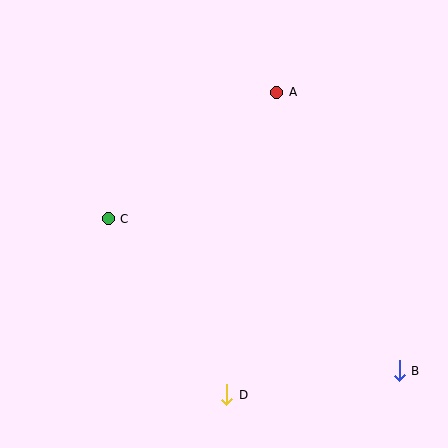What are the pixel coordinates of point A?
Point A is at (277, 92).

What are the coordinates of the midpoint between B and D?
The midpoint between B and D is at (313, 383).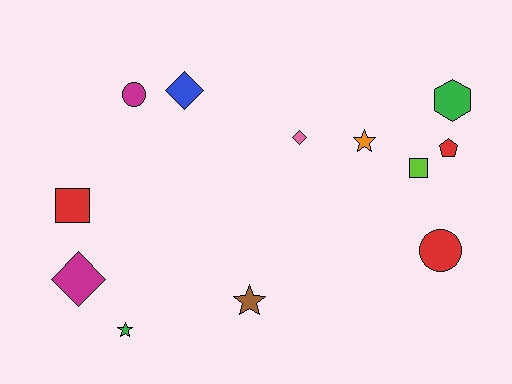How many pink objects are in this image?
There is 1 pink object.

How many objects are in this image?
There are 12 objects.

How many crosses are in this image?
There are no crosses.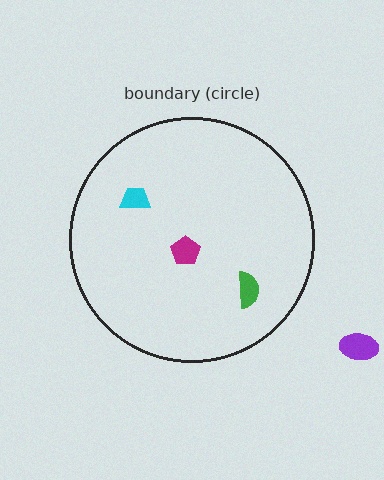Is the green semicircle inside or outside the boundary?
Inside.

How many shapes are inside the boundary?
3 inside, 1 outside.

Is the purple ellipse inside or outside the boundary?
Outside.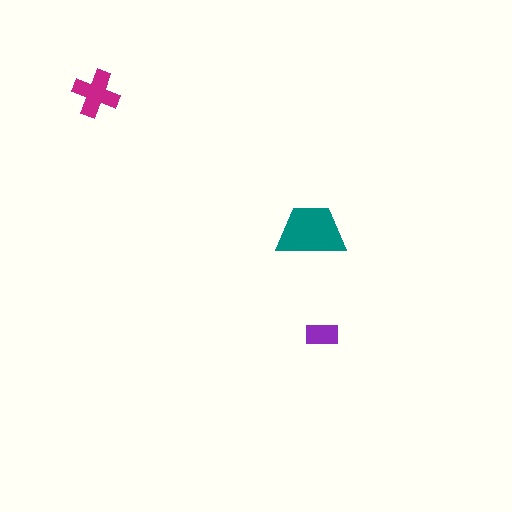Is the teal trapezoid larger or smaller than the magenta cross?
Larger.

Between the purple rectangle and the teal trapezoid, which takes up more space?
The teal trapezoid.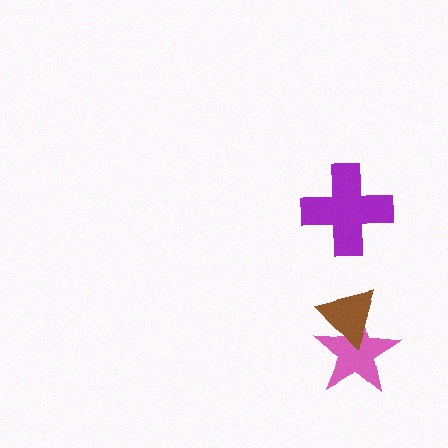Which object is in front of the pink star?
The brown triangle is in front of the pink star.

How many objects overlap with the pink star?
1 object overlaps with the pink star.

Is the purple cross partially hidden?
No, no other shape covers it.